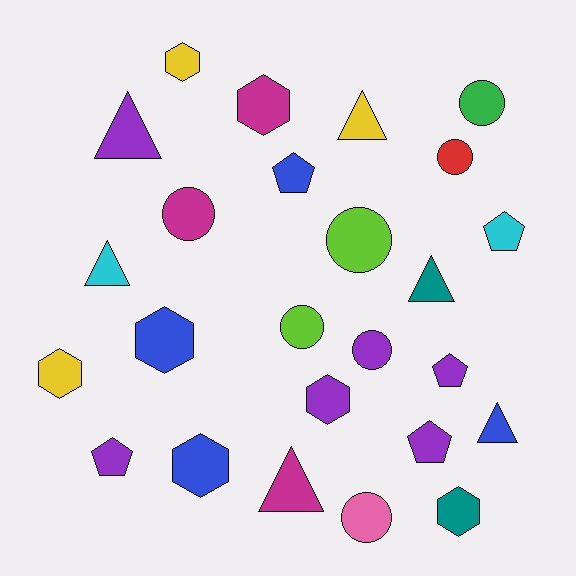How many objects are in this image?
There are 25 objects.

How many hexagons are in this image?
There are 7 hexagons.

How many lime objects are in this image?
There are 2 lime objects.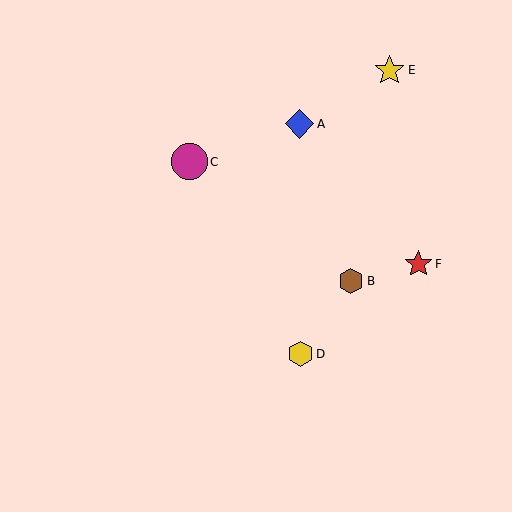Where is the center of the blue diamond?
The center of the blue diamond is at (300, 124).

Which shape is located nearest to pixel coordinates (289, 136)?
The blue diamond (labeled A) at (300, 124) is nearest to that location.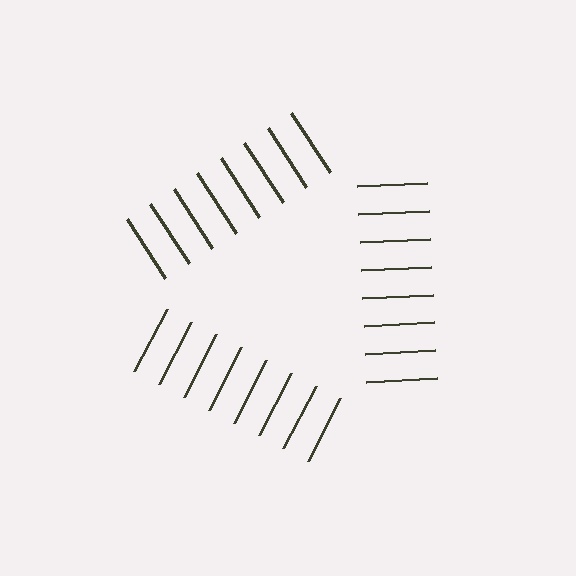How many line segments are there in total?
24 — 8 along each of the 3 edges.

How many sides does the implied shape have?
3 sides — the line-ends trace a triangle.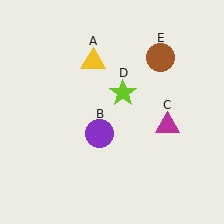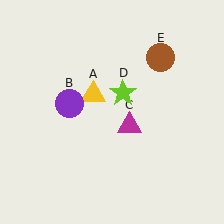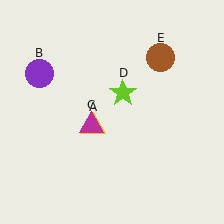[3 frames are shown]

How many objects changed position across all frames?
3 objects changed position: yellow triangle (object A), purple circle (object B), magenta triangle (object C).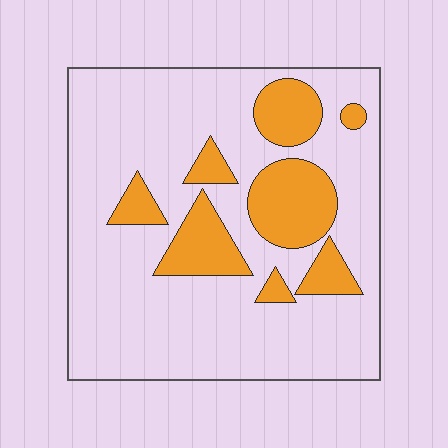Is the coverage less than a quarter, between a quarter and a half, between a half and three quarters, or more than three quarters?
Less than a quarter.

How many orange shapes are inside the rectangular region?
8.